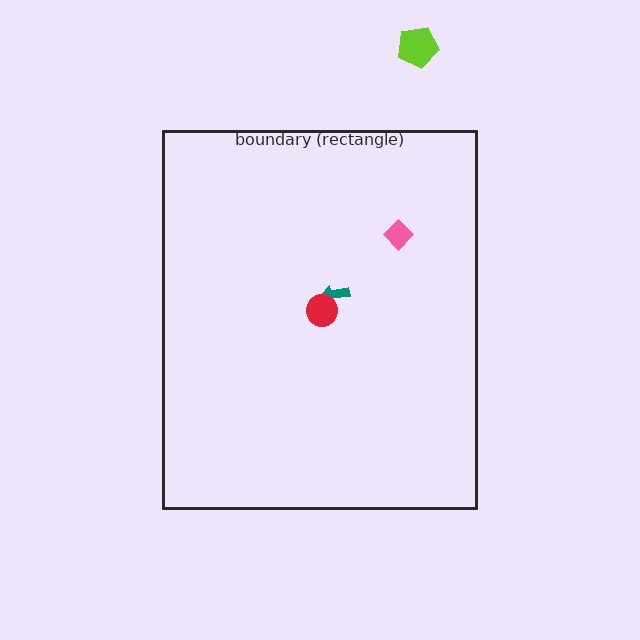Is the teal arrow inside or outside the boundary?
Inside.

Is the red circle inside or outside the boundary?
Inside.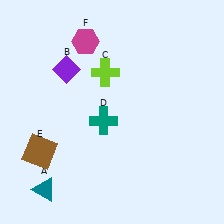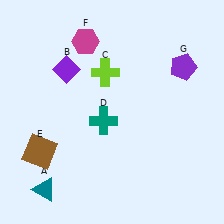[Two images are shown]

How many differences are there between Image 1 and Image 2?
There is 1 difference between the two images.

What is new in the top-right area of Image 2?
A purple pentagon (G) was added in the top-right area of Image 2.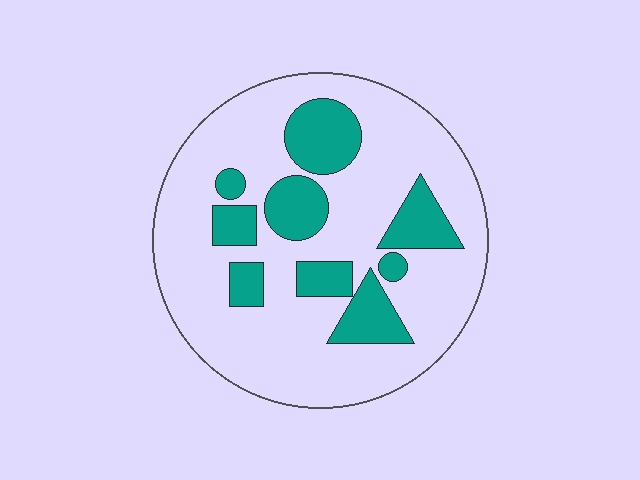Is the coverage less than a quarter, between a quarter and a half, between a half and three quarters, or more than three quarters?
Less than a quarter.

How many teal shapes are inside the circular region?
9.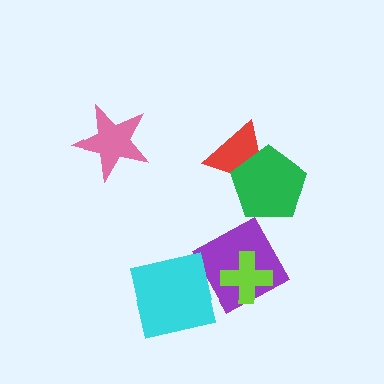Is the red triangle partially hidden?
Yes, it is partially covered by another shape.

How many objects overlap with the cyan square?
0 objects overlap with the cyan square.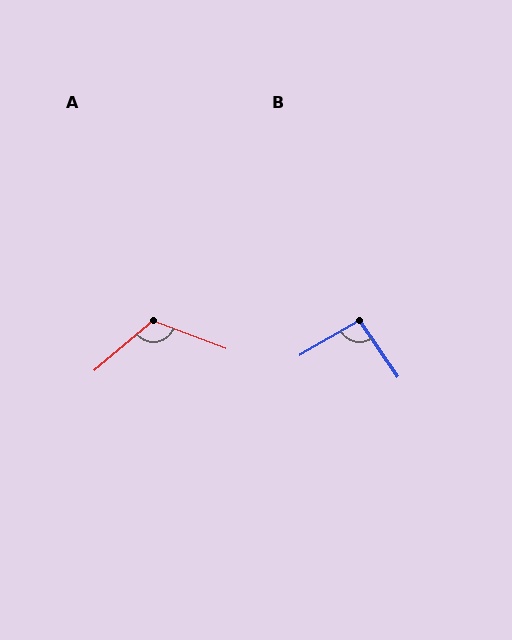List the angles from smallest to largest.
B (94°), A (119°).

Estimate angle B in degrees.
Approximately 94 degrees.